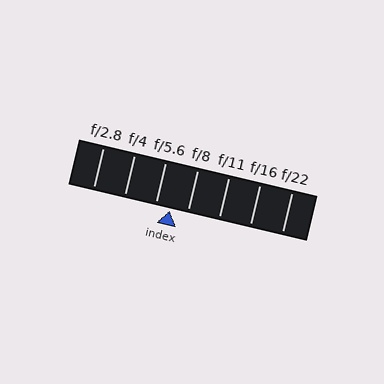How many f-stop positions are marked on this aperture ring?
There are 7 f-stop positions marked.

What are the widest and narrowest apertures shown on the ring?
The widest aperture shown is f/2.8 and the narrowest is f/22.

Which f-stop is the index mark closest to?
The index mark is closest to f/5.6.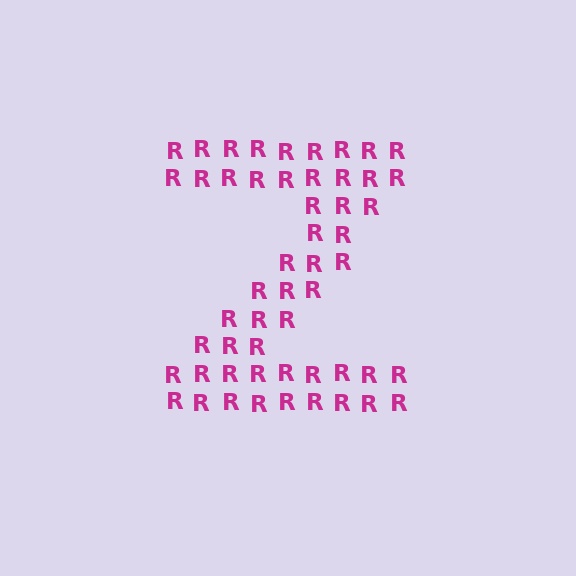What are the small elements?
The small elements are letter R's.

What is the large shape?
The large shape is the letter Z.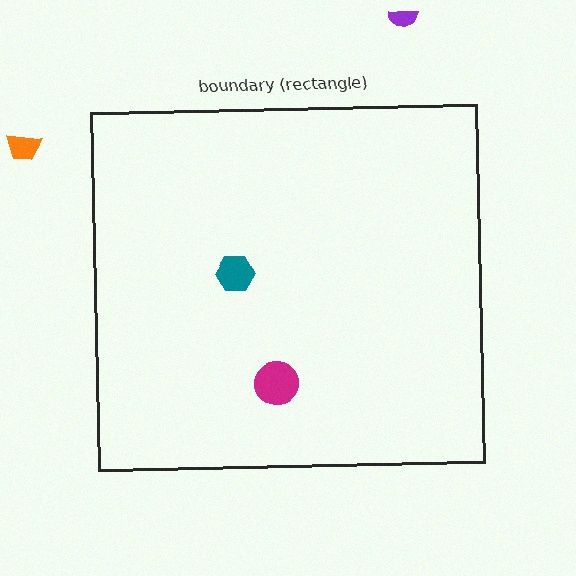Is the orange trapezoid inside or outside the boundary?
Outside.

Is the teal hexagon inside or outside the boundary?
Inside.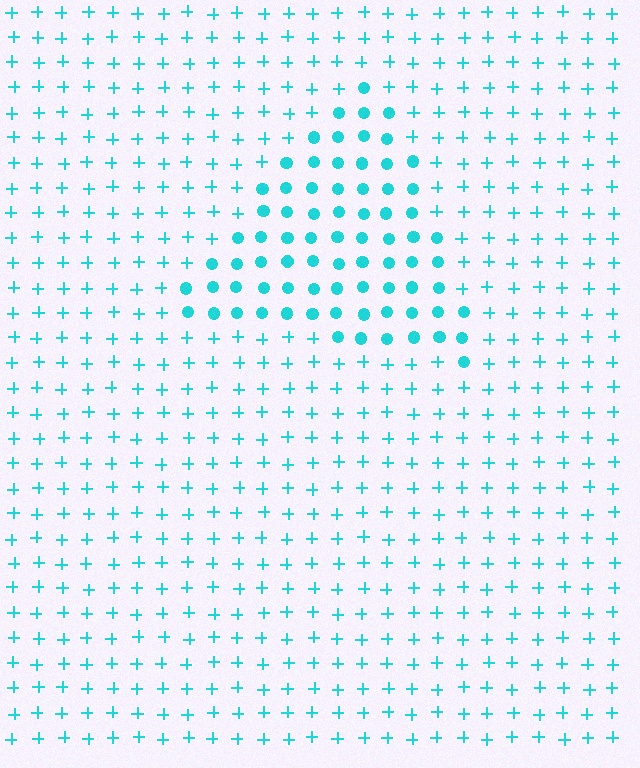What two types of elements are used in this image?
The image uses circles inside the triangle region and plus signs outside it.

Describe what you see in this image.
The image is filled with small cyan elements arranged in a uniform grid. A triangle-shaped region contains circles, while the surrounding area contains plus signs. The boundary is defined purely by the change in element shape.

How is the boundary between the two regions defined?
The boundary is defined by a change in element shape: circles inside vs. plus signs outside. All elements share the same color and spacing.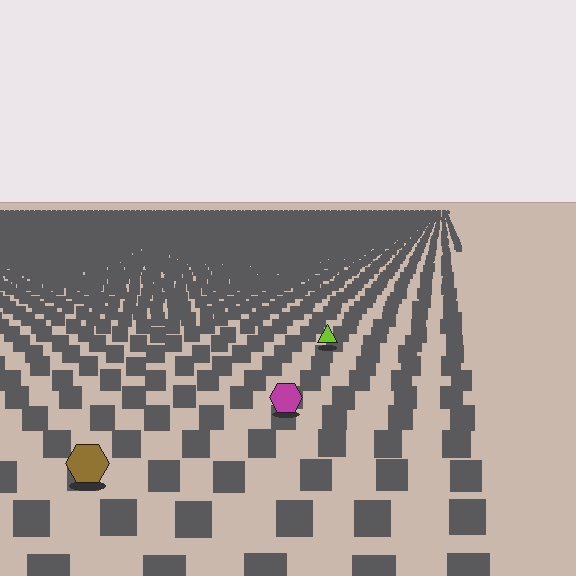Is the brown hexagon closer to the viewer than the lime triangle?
Yes. The brown hexagon is closer — you can tell from the texture gradient: the ground texture is coarser near it.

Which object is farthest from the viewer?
The lime triangle is farthest from the viewer. It appears smaller and the ground texture around it is denser.